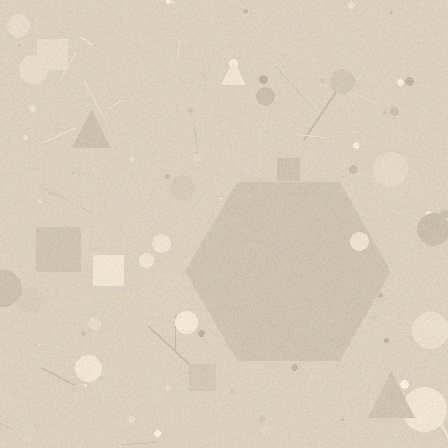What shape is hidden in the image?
A hexagon is hidden in the image.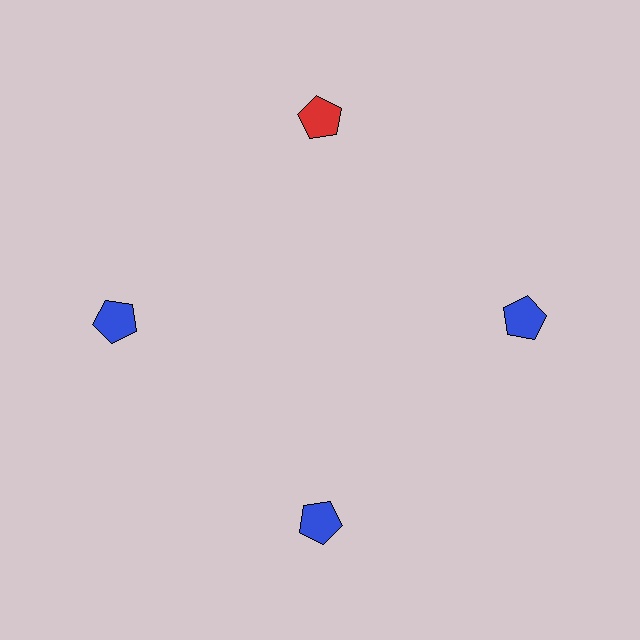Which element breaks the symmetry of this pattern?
The red pentagon at roughly the 12 o'clock position breaks the symmetry. All other shapes are blue pentagons.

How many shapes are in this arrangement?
There are 4 shapes arranged in a ring pattern.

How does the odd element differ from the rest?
It has a different color: red instead of blue.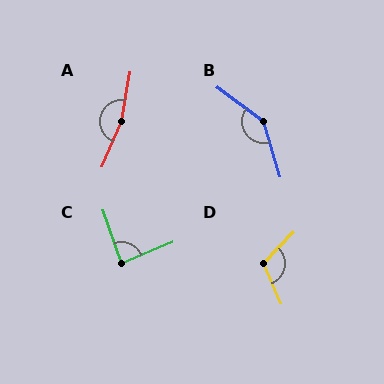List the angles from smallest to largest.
C (86°), D (113°), B (143°), A (166°).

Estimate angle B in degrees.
Approximately 143 degrees.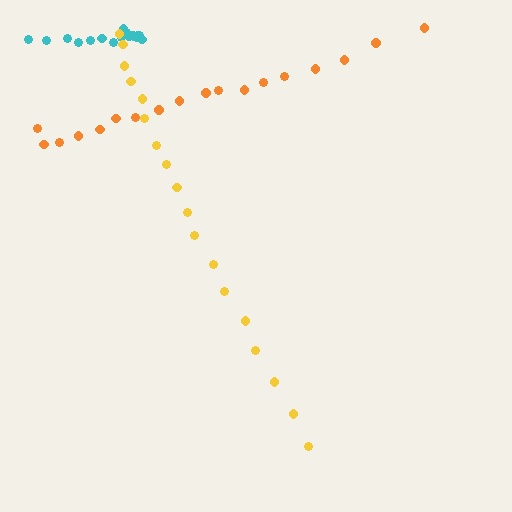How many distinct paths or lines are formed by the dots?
There are 3 distinct paths.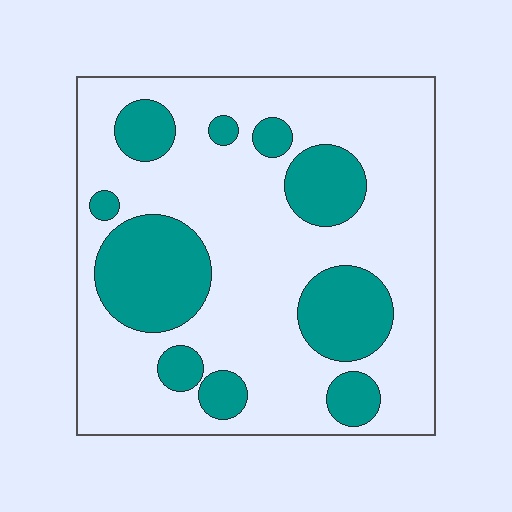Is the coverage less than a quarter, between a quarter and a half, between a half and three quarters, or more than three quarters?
Between a quarter and a half.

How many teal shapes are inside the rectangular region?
10.